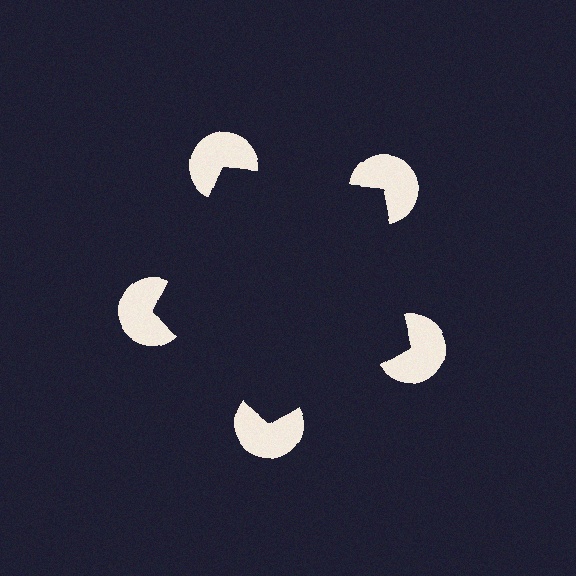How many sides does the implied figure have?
5 sides.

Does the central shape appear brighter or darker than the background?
It typically appears slightly darker than the background, even though no actual brightness change is drawn.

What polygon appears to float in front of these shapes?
An illusory pentagon — its edges are inferred from the aligned wedge cuts in the pac-man discs, not physically drawn.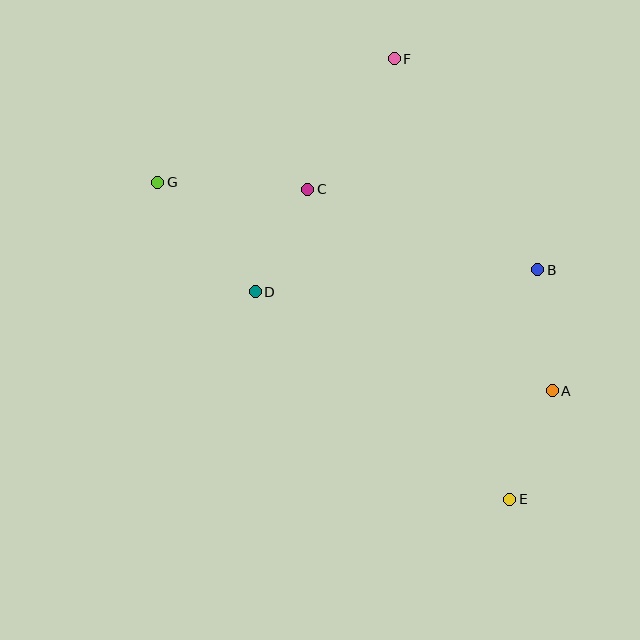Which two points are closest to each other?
Points C and D are closest to each other.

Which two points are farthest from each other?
Points E and G are farthest from each other.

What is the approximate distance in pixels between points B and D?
The distance between B and D is approximately 283 pixels.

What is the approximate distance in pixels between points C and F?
The distance between C and F is approximately 156 pixels.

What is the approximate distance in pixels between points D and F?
The distance between D and F is approximately 271 pixels.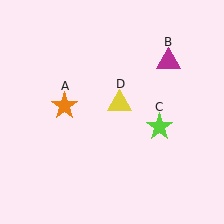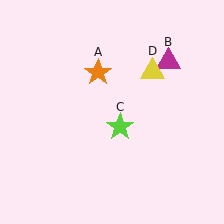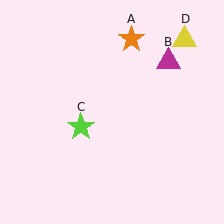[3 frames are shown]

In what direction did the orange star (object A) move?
The orange star (object A) moved up and to the right.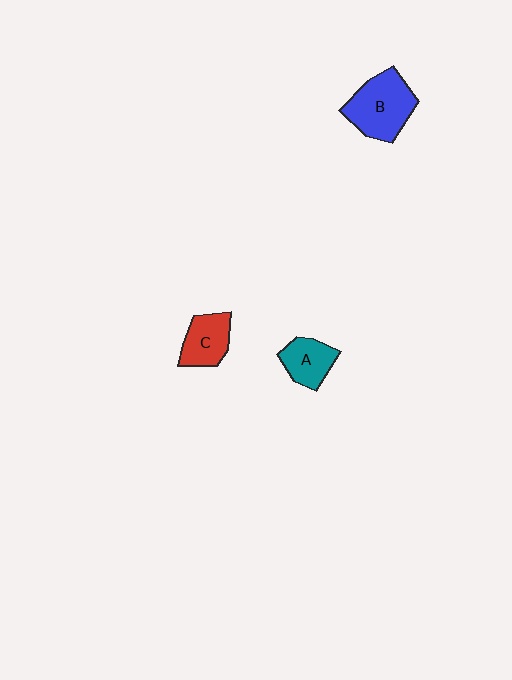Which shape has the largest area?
Shape B (blue).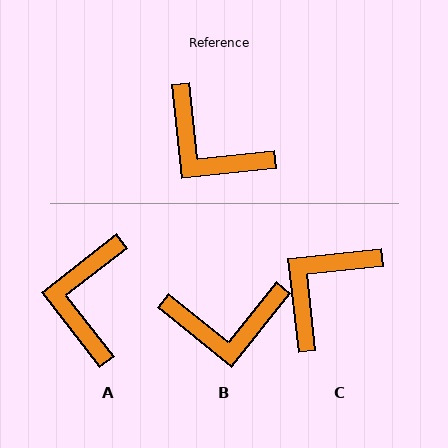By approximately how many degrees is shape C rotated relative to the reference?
Approximately 90 degrees clockwise.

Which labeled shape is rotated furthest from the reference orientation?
C, about 90 degrees away.